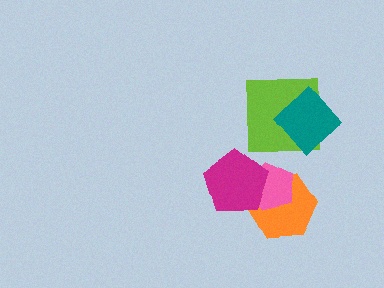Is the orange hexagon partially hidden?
Yes, it is partially covered by another shape.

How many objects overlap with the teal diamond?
1 object overlaps with the teal diamond.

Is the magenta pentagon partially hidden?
No, no other shape covers it.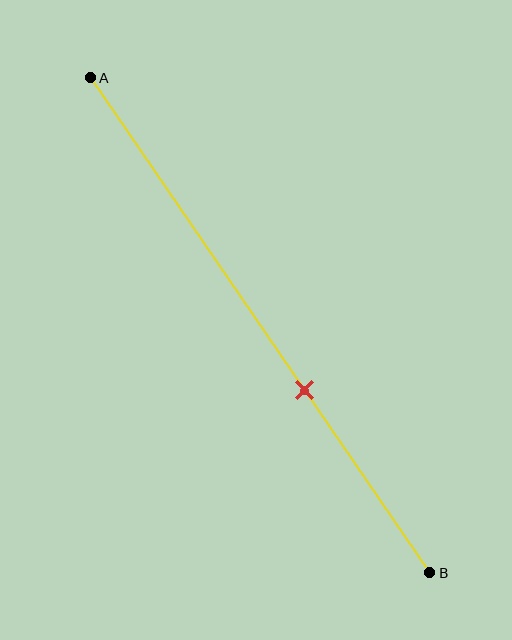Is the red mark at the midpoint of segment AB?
No, the mark is at about 65% from A, not at the 50% midpoint.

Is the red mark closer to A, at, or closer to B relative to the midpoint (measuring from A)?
The red mark is closer to point B than the midpoint of segment AB.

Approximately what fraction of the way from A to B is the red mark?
The red mark is approximately 65% of the way from A to B.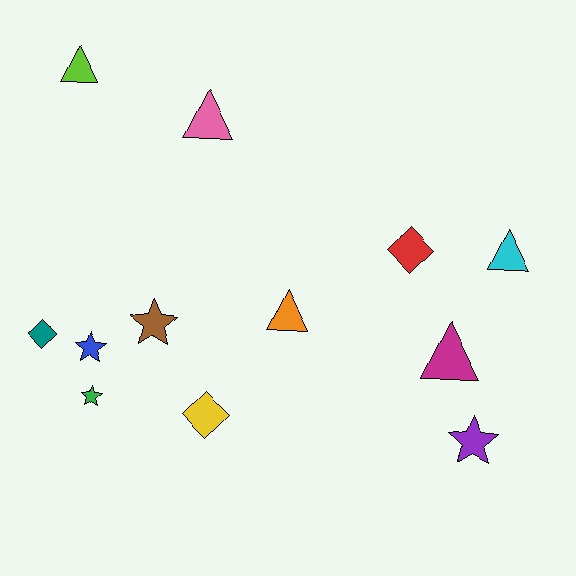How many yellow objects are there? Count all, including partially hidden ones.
There is 1 yellow object.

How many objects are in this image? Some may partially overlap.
There are 12 objects.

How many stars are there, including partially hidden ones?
There are 4 stars.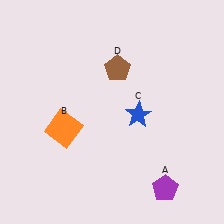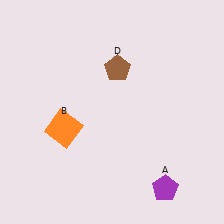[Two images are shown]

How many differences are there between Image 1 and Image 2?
There is 1 difference between the two images.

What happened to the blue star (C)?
The blue star (C) was removed in Image 2. It was in the bottom-right area of Image 1.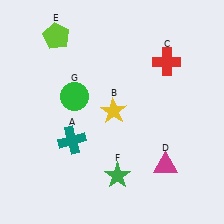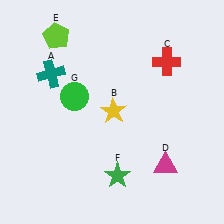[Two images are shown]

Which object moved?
The teal cross (A) moved up.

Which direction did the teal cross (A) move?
The teal cross (A) moved up.